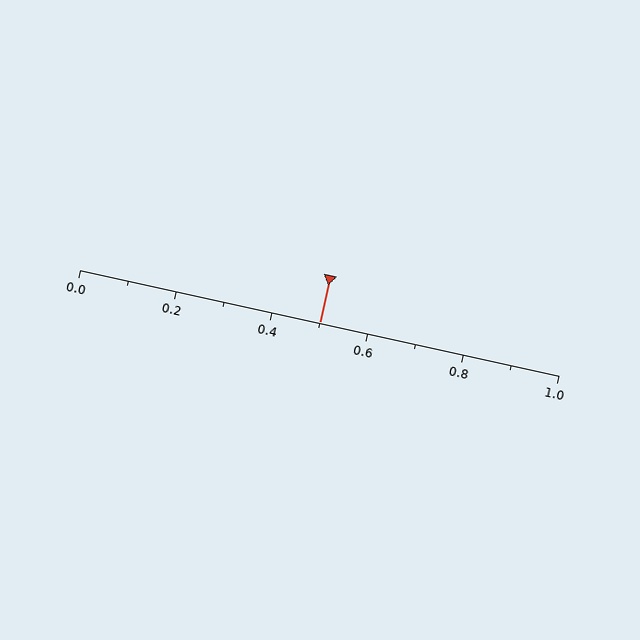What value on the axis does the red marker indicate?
The marker indicates approximately 0.5.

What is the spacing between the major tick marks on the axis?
The major ticks are spaced 0.2 apart.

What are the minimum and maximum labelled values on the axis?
The axis runs from 0.0 to 1.0.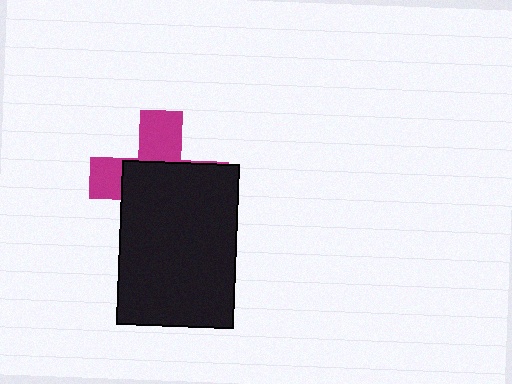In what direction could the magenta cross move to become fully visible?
The magenta cross could move up. That would shift it out from behind the black rectangle entirely.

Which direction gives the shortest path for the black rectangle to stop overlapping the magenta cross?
Moving down gives the shortest separation.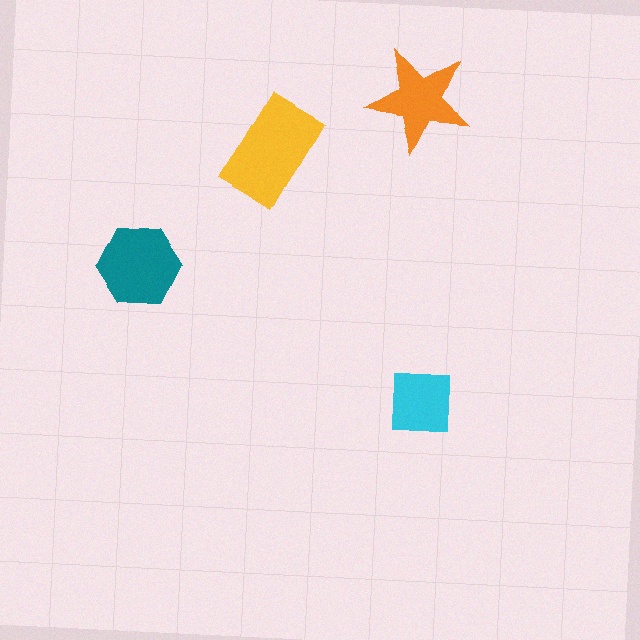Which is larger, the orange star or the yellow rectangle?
The yellow rectangle.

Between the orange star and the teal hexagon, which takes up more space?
The teal hexagon.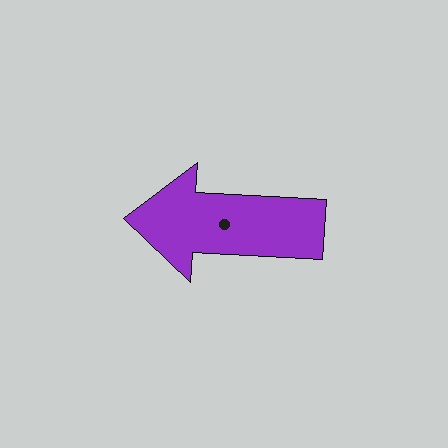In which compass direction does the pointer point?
West.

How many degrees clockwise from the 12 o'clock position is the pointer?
Approximately 273 degrees.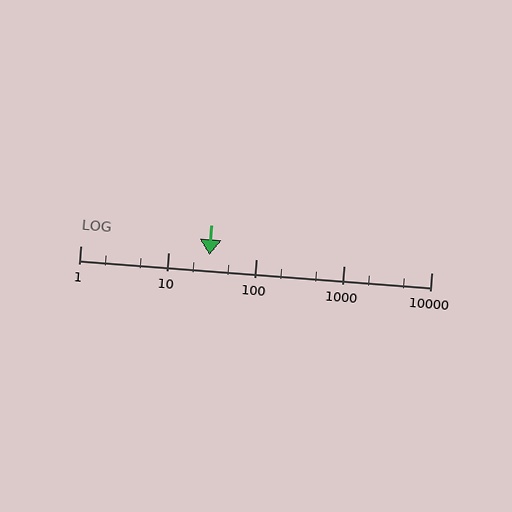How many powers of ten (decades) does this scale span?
The scale spans 4 decades, from 1 to 10000.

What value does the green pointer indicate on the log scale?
The pointer indicates approximately 30.